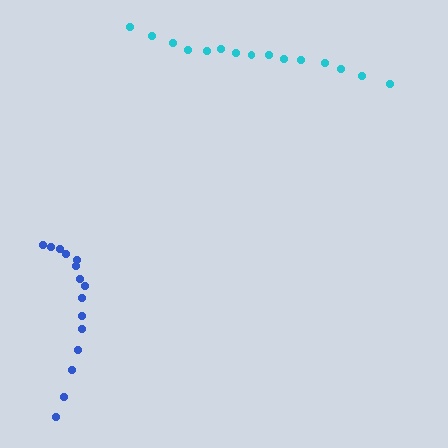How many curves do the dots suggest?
There are 2 distinct paths.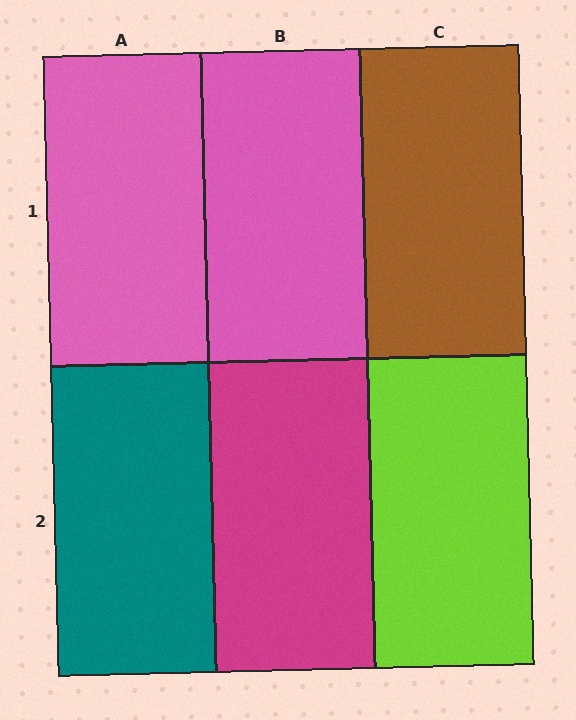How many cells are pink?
2 cells are pink.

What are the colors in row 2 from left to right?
Teal, magenta, lime.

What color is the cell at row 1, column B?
Pink.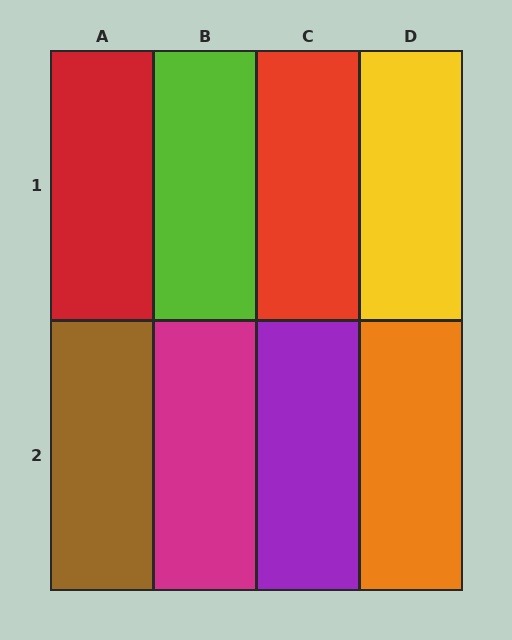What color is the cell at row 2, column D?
Orange.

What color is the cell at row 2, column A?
Brown.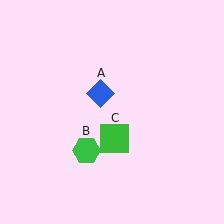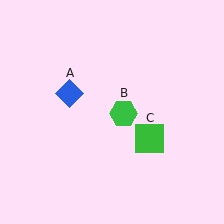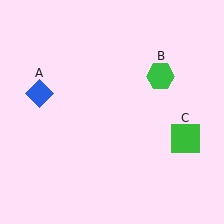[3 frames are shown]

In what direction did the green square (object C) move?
The green square (object C) moved right.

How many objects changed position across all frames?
3 objects changed position: blue diamond (object A), green hexagon (object B), green square (object C).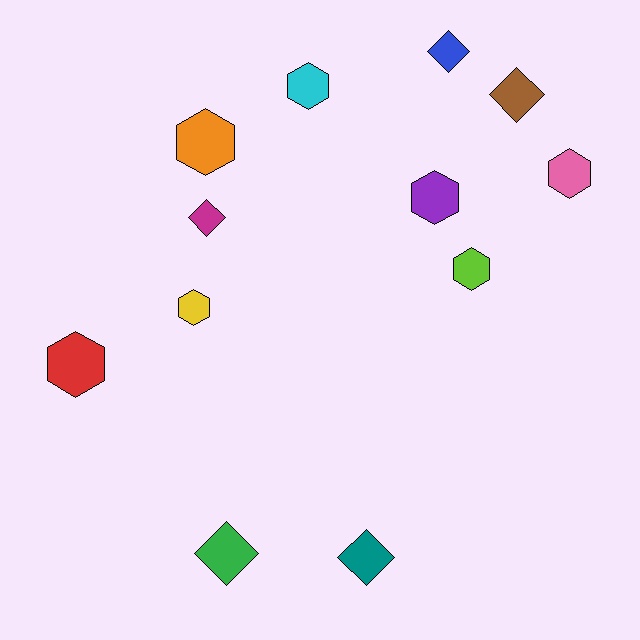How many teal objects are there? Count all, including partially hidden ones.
There is 1 teal object.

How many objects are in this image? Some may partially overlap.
There are 12 objects.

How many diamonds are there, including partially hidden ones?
There are 5 diamonds.